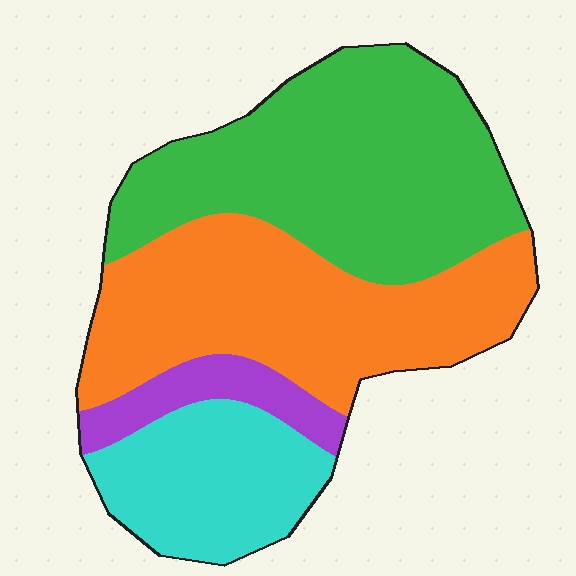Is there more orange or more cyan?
Orange.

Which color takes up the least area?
Purple, at roughly 10%.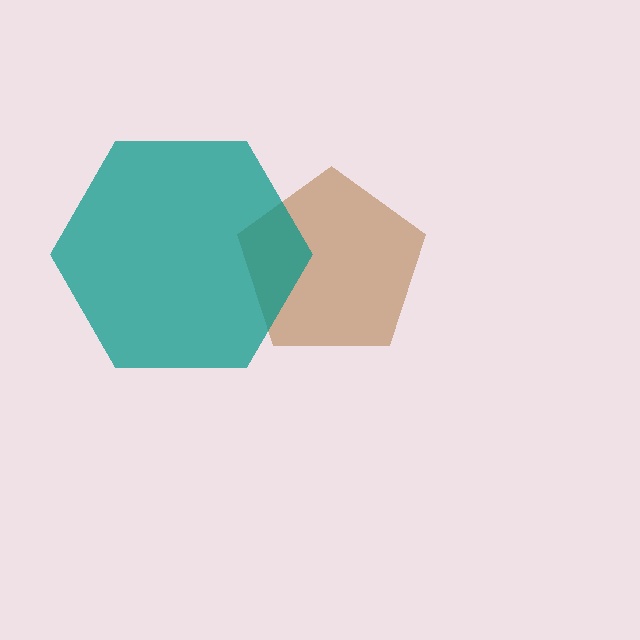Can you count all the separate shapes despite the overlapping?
Yes, there are 2 separate shapes.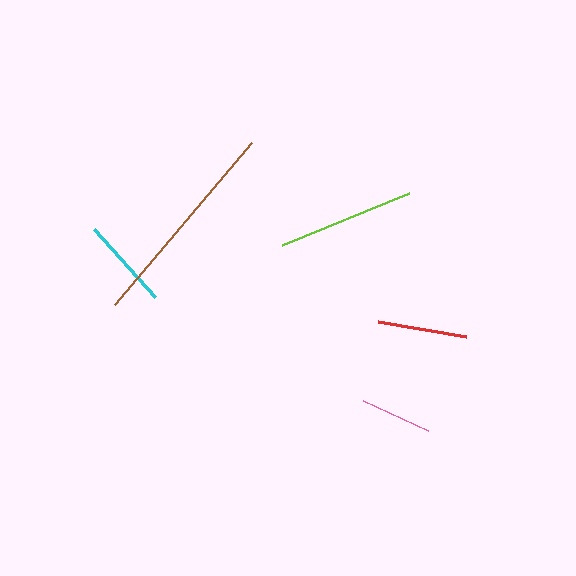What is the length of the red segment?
The red segment is approximately 88 pixels long.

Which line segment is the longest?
The brown line is the longest at approximately 212 pixels.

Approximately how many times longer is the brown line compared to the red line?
The brown line is approximately 2.4 times the length of the red line.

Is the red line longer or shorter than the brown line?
The brown line is longer than the red line.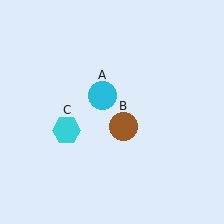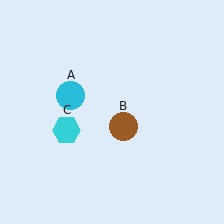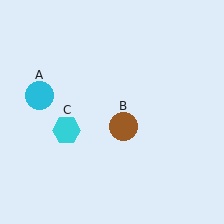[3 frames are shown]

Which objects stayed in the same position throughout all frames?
Brown circle (object B) and cyan hexagon (object C) remained stationary.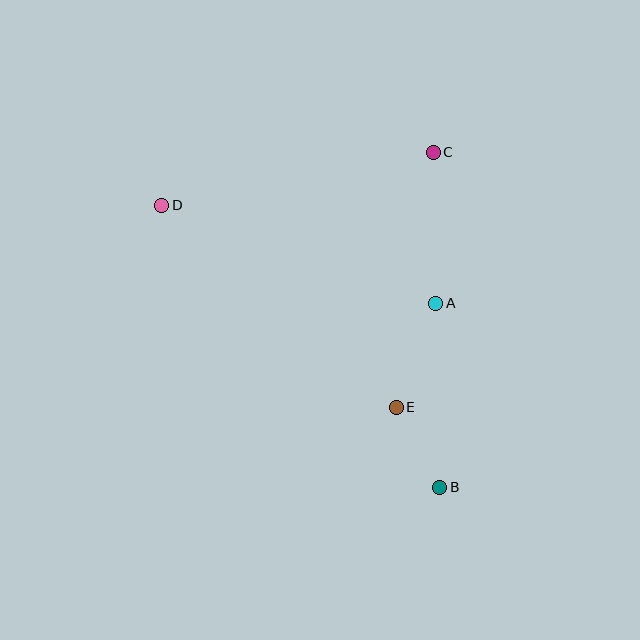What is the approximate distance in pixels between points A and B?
The distance between A and B is approximately 184 pixels.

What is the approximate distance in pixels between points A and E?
The distance between A and E is approximately 111 pixels.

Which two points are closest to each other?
Points B and E are closest to each other.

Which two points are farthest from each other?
Points B and D are farthest from each other.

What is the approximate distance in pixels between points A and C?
The distance between A and C is approximately 151 pixels.